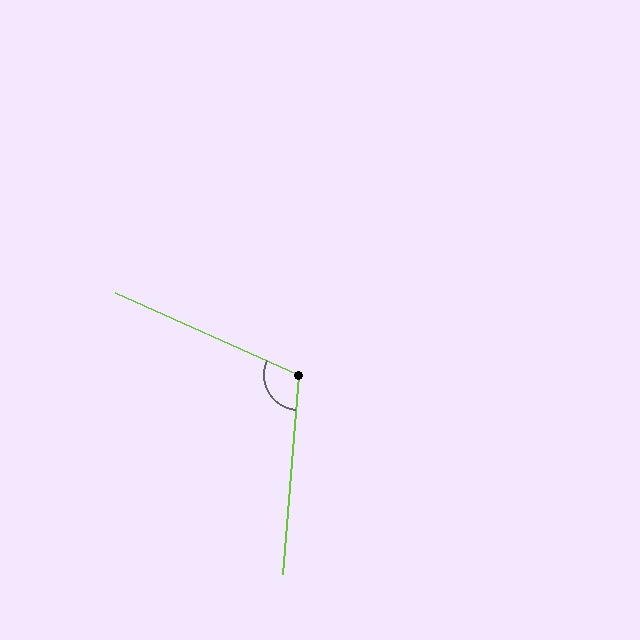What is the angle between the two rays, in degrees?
Approximately 109 degrees.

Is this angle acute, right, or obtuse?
It is obtuse.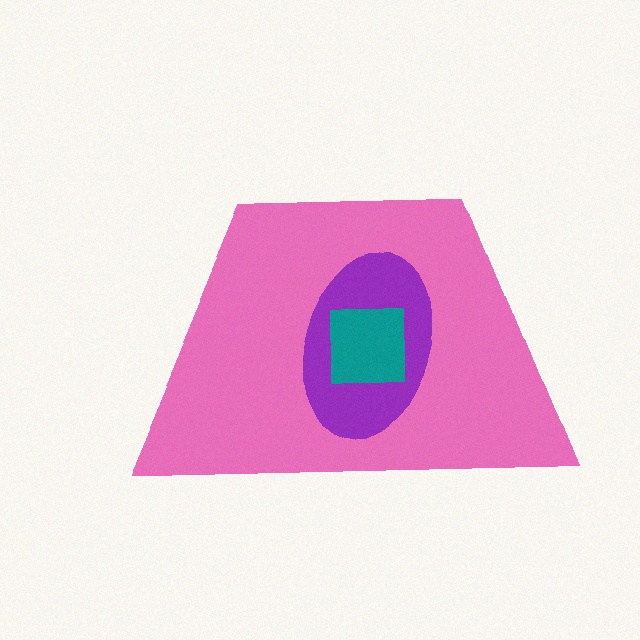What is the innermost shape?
The teal square.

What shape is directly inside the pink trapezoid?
The purple ellipse.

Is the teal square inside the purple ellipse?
Yes.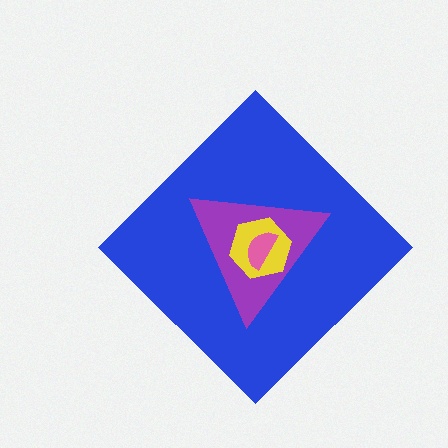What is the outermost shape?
The blue diamond.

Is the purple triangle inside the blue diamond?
Yes.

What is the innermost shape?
The pink semicircle.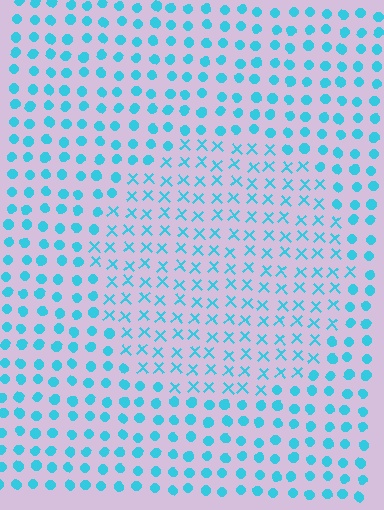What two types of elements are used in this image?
The image uses X marks inside the circle region and circles outside it.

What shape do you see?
I see a circle.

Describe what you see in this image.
The image is filled with small cyan elements arranged in a uniform grid. A circle-shaped region contains X marks, while the surrounding area contains circles. The boundary is defined purely by the change in element shape.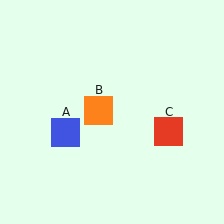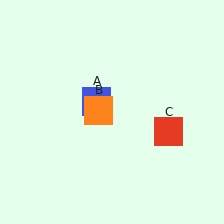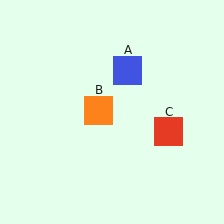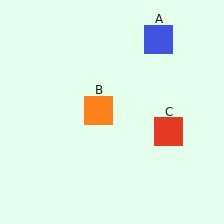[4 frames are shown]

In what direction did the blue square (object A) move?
The blue square (object A) moved up and to the right.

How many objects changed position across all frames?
1 object changed position: blue square (object A).